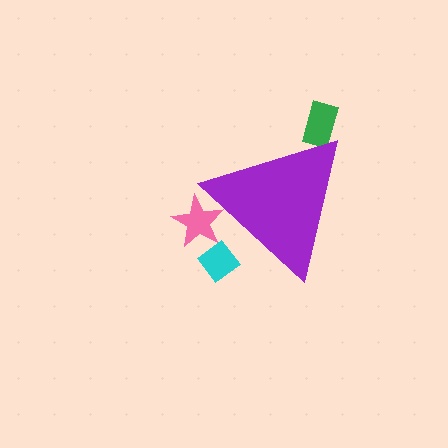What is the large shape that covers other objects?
A purple triangle.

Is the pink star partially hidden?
Yes, the pink star is partially hidden behind the purple triangle.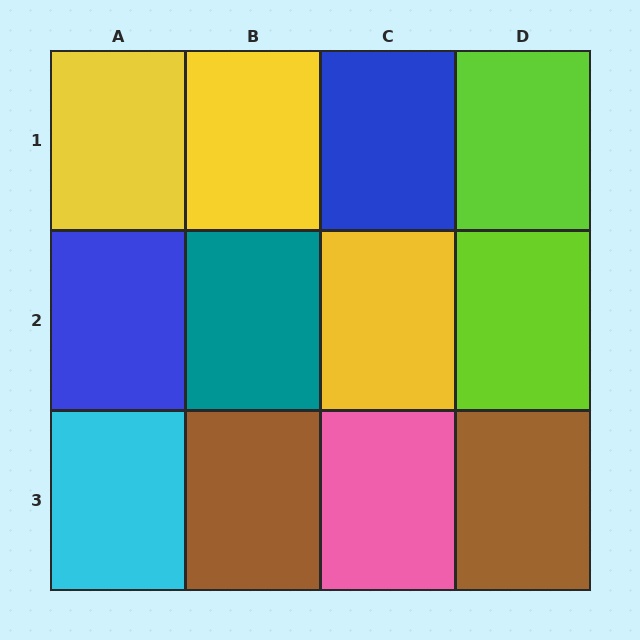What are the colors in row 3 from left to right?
Cyan, brown, pink, brown.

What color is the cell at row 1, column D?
Lime.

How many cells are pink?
1 cell is pink.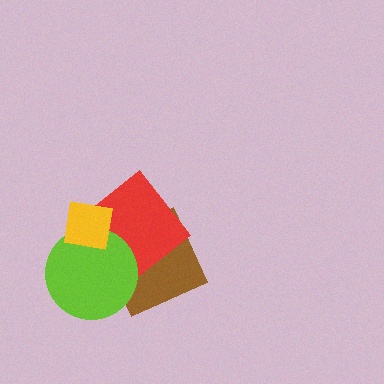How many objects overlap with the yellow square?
2 objects overlap with the yellow square.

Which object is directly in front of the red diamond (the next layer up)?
The lime circle is directly in front of the red diamond.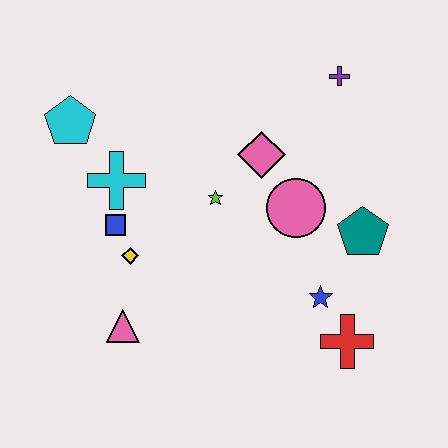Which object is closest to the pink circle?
The pink diamond is closest to the pink circle.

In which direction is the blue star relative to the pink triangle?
The blue star is to the right of the pink triangle.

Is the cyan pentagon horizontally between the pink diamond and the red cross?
No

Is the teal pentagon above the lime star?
No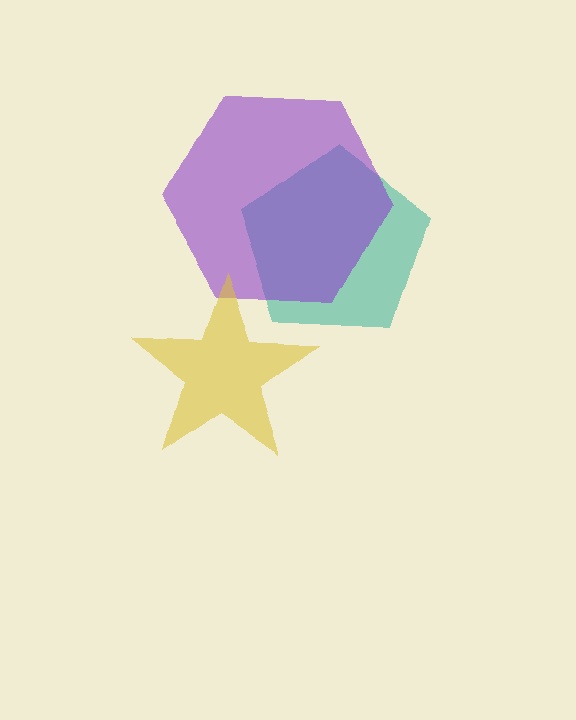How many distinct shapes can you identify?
There are 3 distinct shapes: a teal pentagon, a purple hexagon, a yellow star.